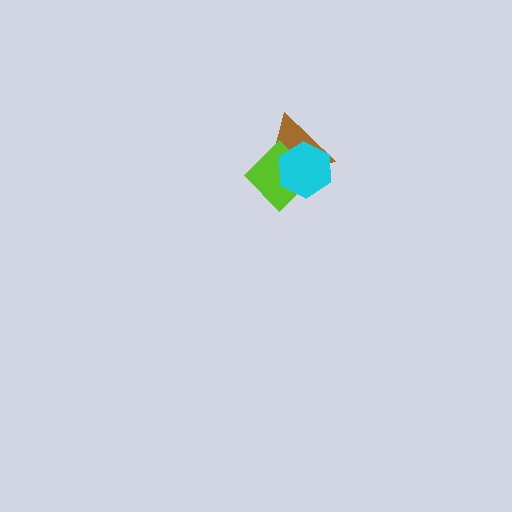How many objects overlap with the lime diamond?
2 objects overlap with the lime diamond.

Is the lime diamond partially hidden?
Yes, it is partially covered by another shape.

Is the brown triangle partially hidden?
Yes, it is partially covered by another shape.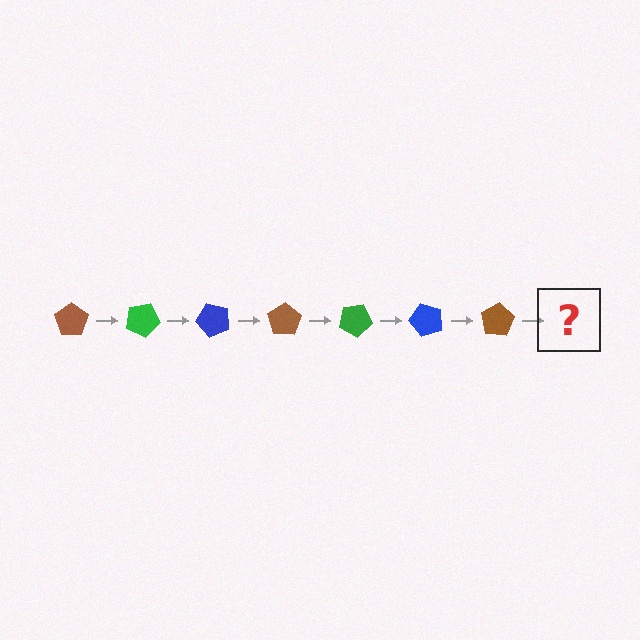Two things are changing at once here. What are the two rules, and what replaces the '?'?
The two rules are that it rotates 25 degrees each step and the color cycles through brown, green, and blue. The '?' should be a green pentagon, rotated 175 degrees from the start.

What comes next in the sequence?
The next element should be a green pentagon, rotated 175 degrees from the start.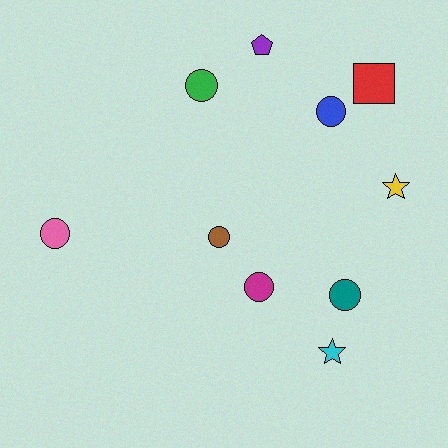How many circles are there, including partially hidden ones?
There are 6 circles.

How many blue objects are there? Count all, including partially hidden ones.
There is 1 blue object.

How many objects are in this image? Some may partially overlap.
There are 10 objects.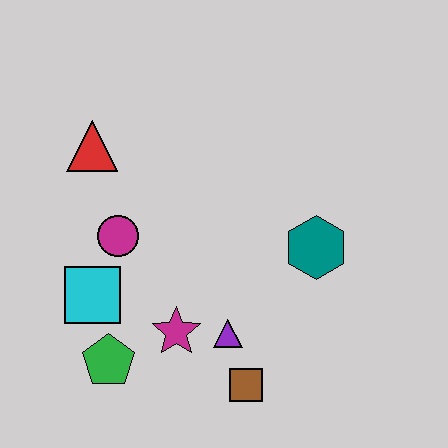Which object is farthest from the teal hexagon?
The red triangle is farthest from the teal hexagon.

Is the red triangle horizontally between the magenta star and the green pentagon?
No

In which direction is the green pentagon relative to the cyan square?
The green pentagon is below the cyan square.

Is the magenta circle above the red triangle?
No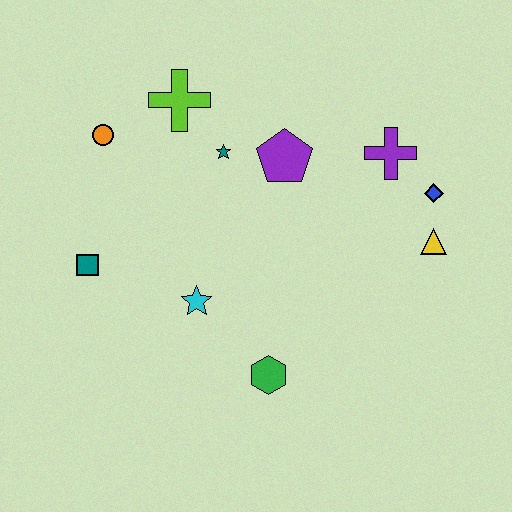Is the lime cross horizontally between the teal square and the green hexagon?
Yes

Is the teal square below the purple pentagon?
Yes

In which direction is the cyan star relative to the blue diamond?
The cyan star is to the left of the blue diamond.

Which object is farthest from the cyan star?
The blue diamond is farthest from the cyan star.